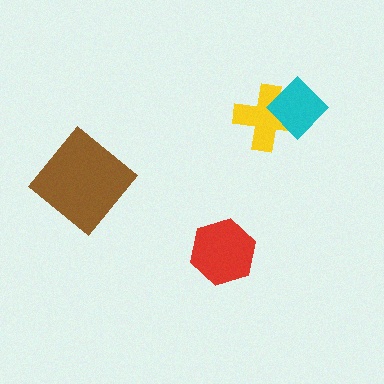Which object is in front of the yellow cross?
The cyan diamond is in front of the yellow cross.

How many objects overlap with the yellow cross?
1 object overlaps with the yellow cross.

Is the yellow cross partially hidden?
Yes, it is partially covered by another shape.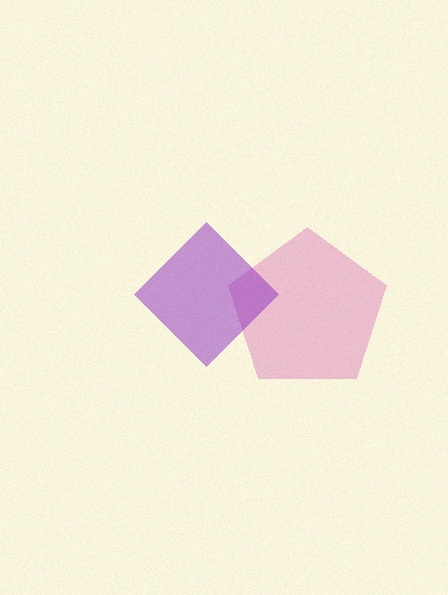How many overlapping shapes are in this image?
There are 2 overlapping shapes in the image.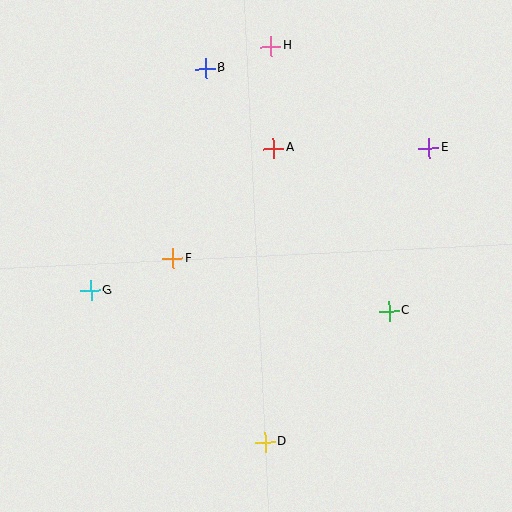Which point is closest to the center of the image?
Point F at (173, 259) is closest to the center.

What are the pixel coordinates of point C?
Point C is at (389, 311).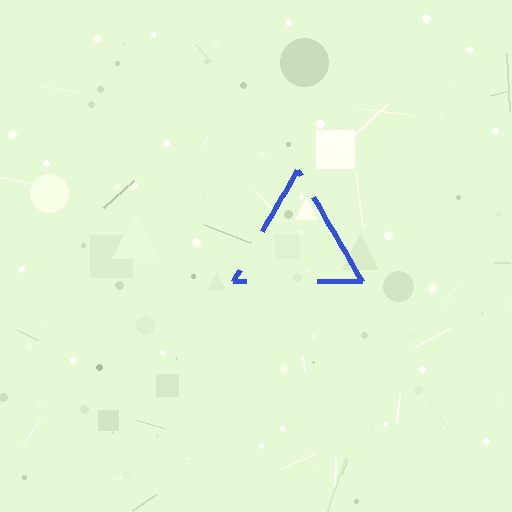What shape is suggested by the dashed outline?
The dashed outline suggests a triangle.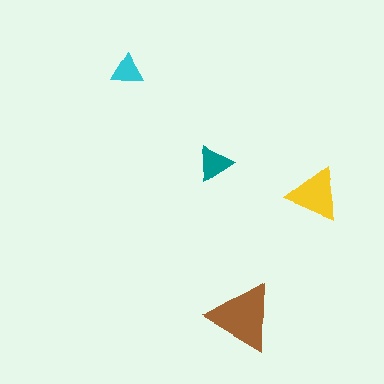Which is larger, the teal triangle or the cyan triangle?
The teal one.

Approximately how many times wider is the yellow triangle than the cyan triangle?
About 1.5 times wider.